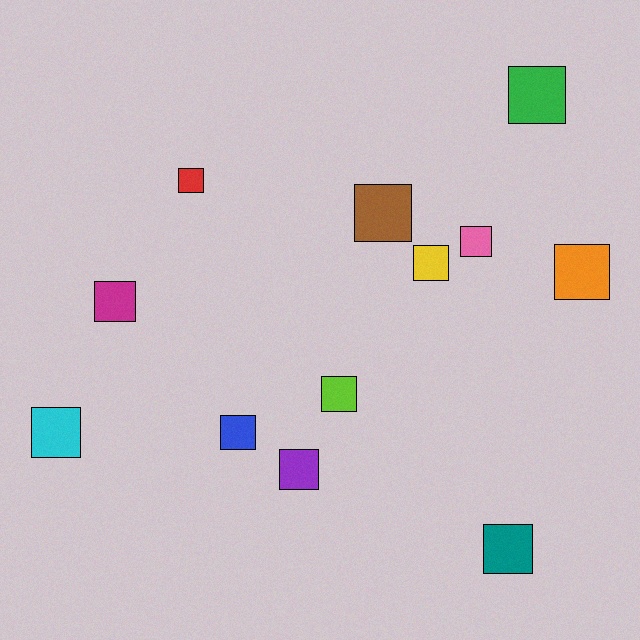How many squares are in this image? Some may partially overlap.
There are 12 squares.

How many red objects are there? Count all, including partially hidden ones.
There is 1 red object.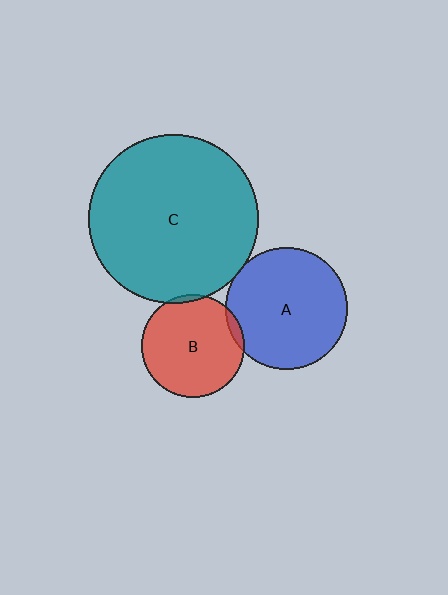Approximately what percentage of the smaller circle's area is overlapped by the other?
Approximately 5%.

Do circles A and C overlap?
Yes.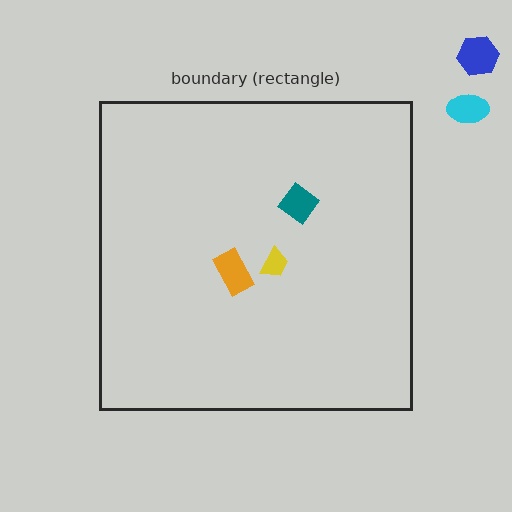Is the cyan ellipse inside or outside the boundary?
Outside.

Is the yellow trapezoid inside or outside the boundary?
Inside.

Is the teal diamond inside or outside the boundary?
Inside.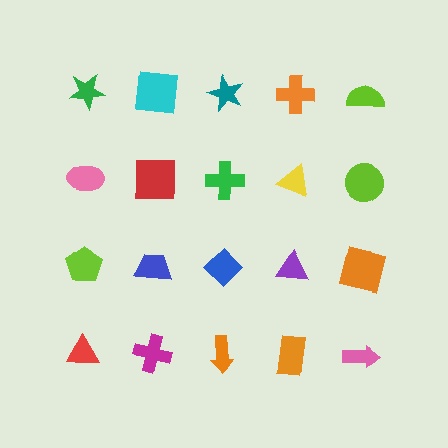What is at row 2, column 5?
A lime circle.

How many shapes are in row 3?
5 shapes.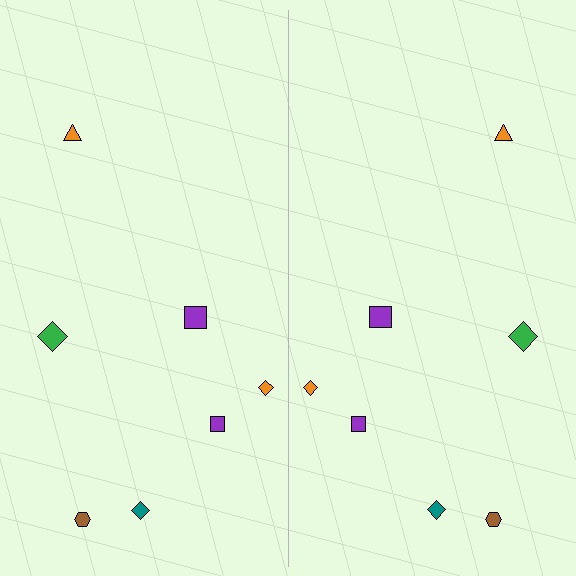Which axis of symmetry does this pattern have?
The pattern has a vertical axis of symmetry running through the center of the image.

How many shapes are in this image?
There are 14 shapes in this image.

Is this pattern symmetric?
Yes, this pattern has bilateral (reflection) symmetry.